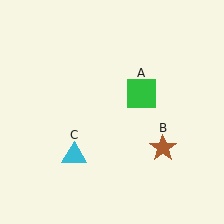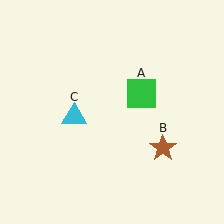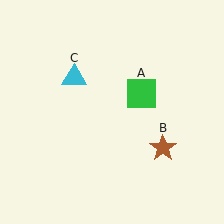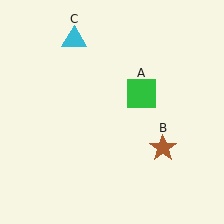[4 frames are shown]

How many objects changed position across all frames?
1 object changed position: cyan triangle (object C).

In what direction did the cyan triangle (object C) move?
The cyan triangle (object C) moved up.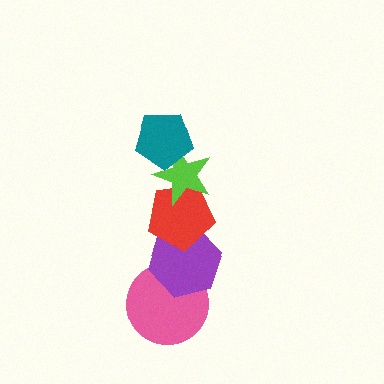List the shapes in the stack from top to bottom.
From top to bottom: the teal pentagon, the lime star, the red pentagon, the purple hexagon, the pink circle.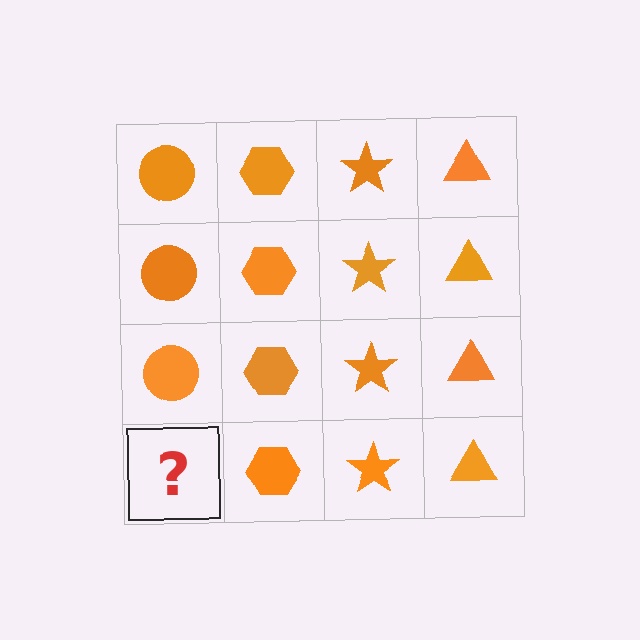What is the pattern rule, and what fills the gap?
The rule is that each column has a consistent shape. The gap should be filled with an orange circle.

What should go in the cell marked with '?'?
The missing cell should contain an orange circle.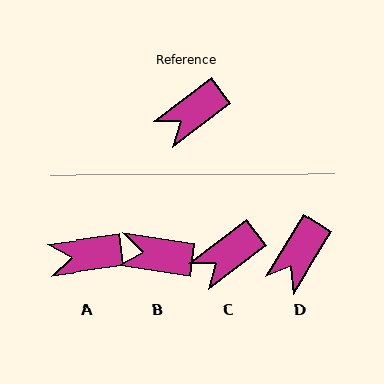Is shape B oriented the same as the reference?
No, it is off by about 45 degrees.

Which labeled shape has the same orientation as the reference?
C.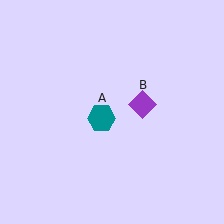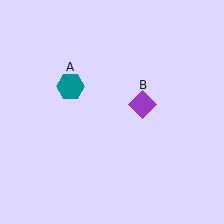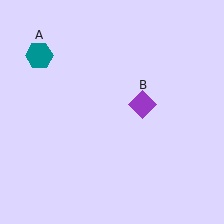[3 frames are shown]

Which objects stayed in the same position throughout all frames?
Purple diamond (object B) remained stationary.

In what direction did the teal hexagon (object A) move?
The teal hexagon (object A) moved up and to the left.